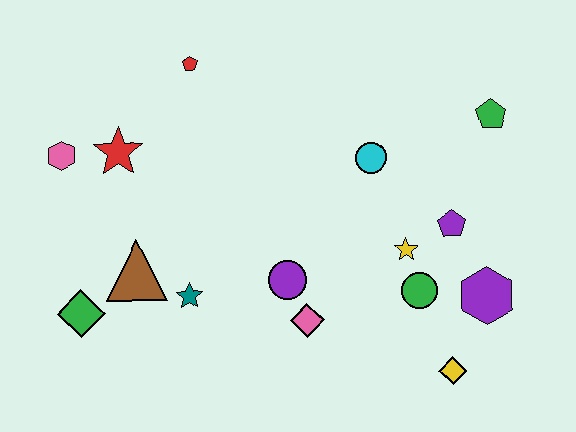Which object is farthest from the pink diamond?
The pink hexagon is farthest from the pink diamond.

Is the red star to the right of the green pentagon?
No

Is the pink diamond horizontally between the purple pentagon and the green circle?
No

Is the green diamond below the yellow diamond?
No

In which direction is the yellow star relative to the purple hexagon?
The yellow star is to the left of the purple hexagon.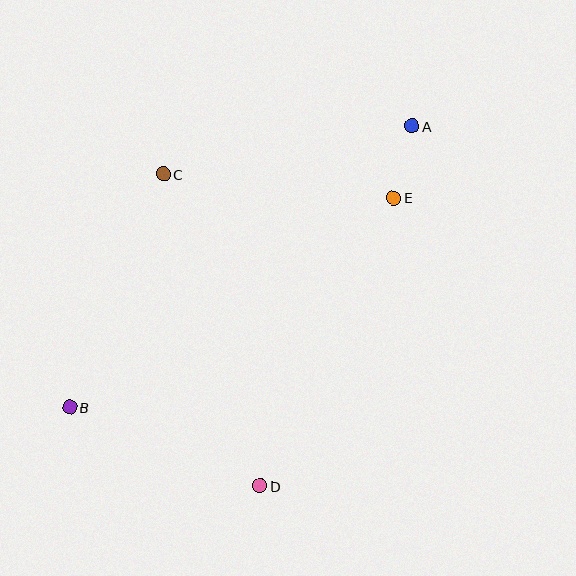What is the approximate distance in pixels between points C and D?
The distance between C and D is approximately 326 pixels.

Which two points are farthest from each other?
Points A and B are farthest from each other.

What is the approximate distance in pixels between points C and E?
The distance between C and E is approximately 232 pixels.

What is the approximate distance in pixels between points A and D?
The distance between A and D is approximately 391 pixels.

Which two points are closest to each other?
Points A and E are closest to each other.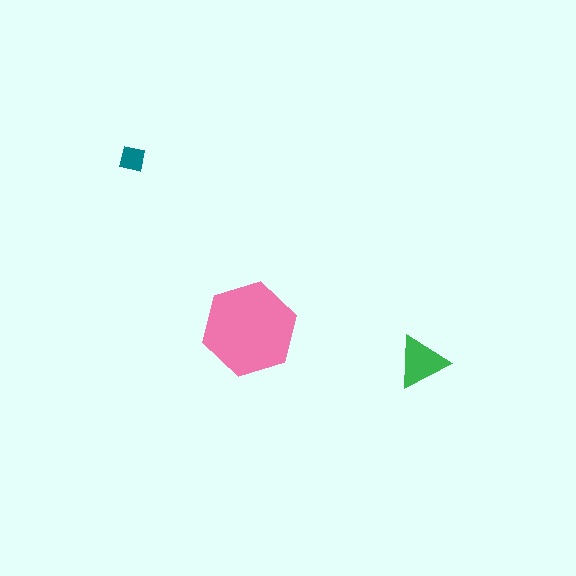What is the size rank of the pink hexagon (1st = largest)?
1st.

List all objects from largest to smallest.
The pink hexagon, the green triangle, the teal square.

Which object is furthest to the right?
The green triangle is rightmost.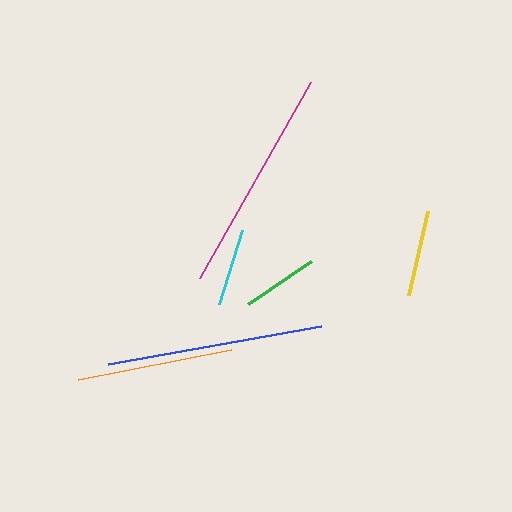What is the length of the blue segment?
The blue segment is approximately 216 pixels long.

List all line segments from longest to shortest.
From longest to shortest: magenta, blue, orange, yellow, cyan, green.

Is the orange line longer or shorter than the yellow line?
The orange line is longer than the yellow line.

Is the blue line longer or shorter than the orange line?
The blue line is longer than the orange line.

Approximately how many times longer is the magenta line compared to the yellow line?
The magenta line is approximately 2.6 times the length of the yellow line.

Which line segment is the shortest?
The green line is the shortest at approximately 76 pixels.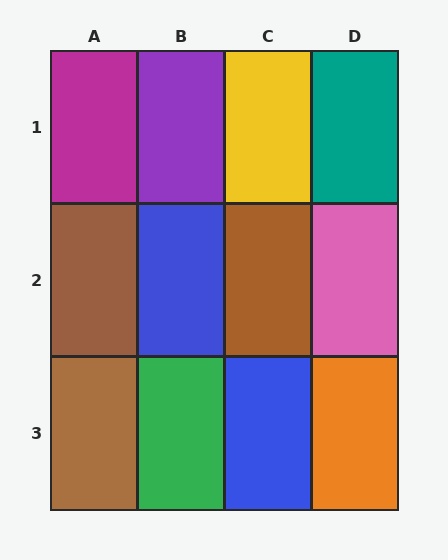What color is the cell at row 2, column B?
Blue.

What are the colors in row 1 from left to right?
Magenta, purple, yellow, teal.